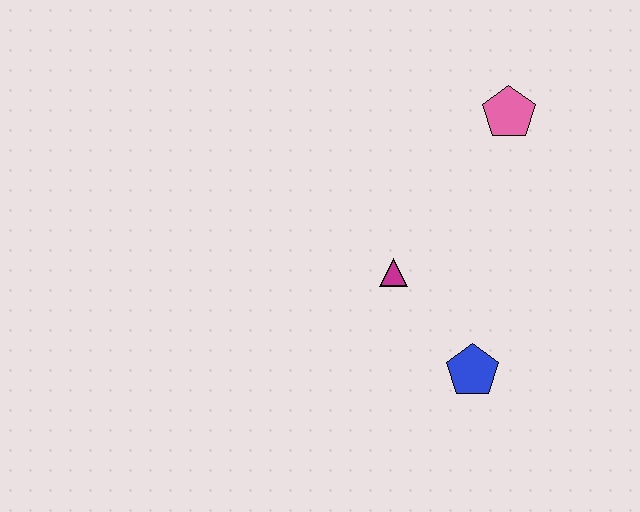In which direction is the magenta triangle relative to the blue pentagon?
The magenta triangle is above the blue pentagon.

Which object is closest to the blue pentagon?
The magenta triangle is closest to the blue pentagon.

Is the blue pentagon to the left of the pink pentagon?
Yes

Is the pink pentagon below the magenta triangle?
No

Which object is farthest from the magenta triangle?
The pink pentagon is farthest from the magenta triangle.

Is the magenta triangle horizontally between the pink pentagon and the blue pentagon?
No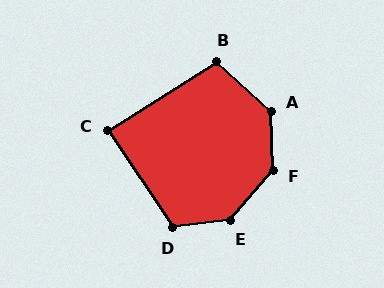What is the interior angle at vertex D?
Approximately 117 degrees (obtuse).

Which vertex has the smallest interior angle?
C, at approximately 88 degrees.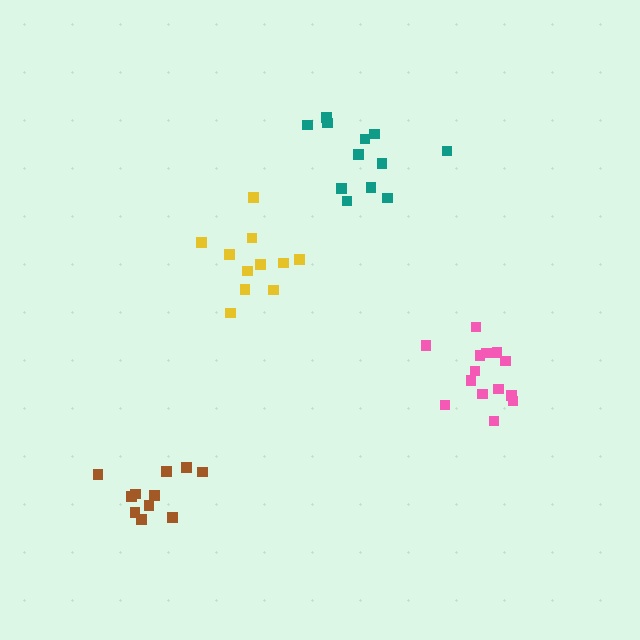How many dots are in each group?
Group 1: 11 dots, Group 2: 11 dots, Group 3: 12 dots, Group 4: 14 dots (48 total).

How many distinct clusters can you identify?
There are 4 distinct clusters.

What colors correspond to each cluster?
The clusters are colored: yellow, brown, teal, pink.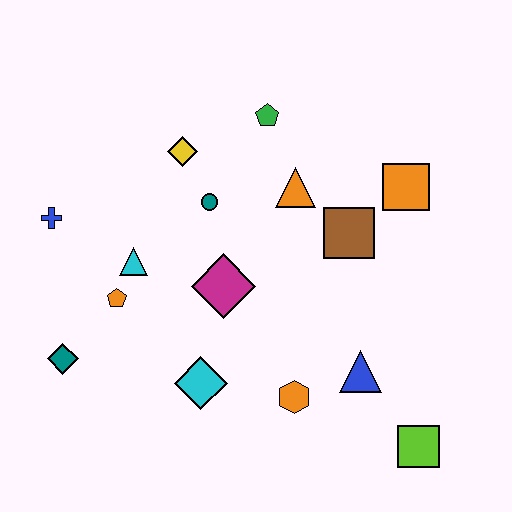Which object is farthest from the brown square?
The teal diamond is farthest from the brown square.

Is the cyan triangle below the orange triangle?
Yes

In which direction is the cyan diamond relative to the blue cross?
The cyan diamond is below the blue cross.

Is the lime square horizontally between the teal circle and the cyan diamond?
No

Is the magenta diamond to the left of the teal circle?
No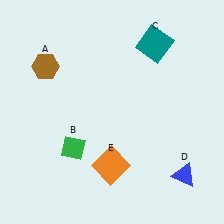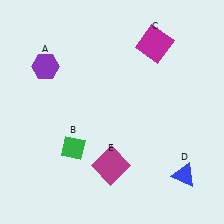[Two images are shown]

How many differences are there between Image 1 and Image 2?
There are 3 differences between the two images.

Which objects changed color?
A changed from brown to purple. C changed from teal to magenta. E changed from orange to magenta.